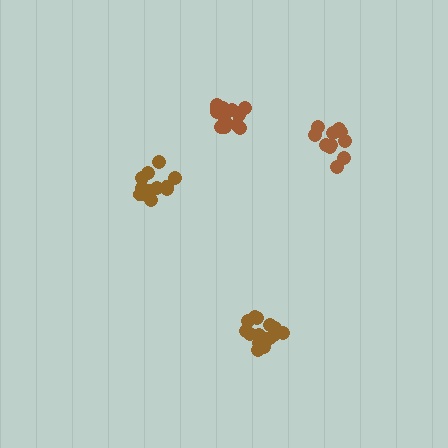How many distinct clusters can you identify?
There are 4 distinct clusters.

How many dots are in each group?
Group 1: 15 dots, Group 2: 12 dots, Group 3: 15 dots, Group 4: 11 dots (53 total).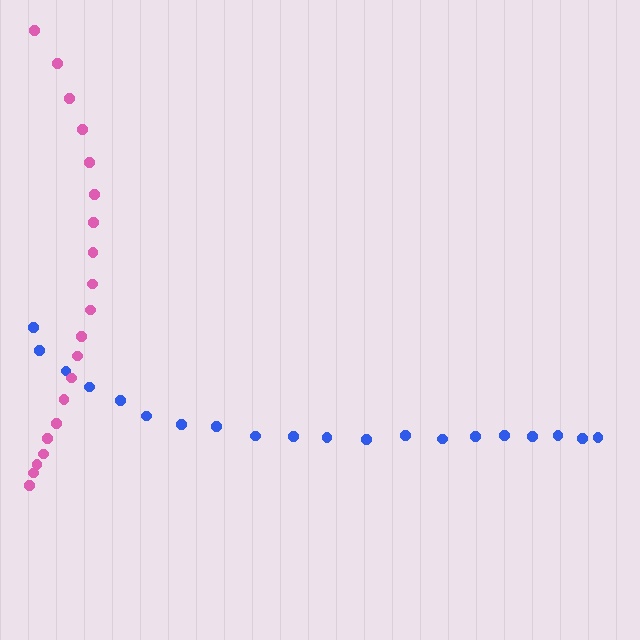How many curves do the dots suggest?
There are 2 distinct paths.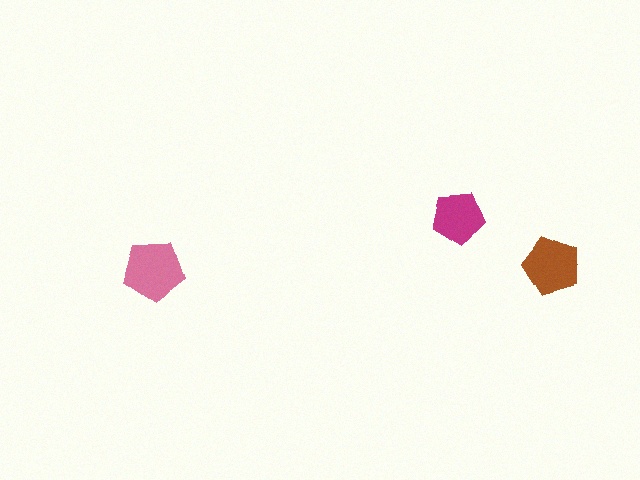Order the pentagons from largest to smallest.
the pink one, the brown one, the magenta one.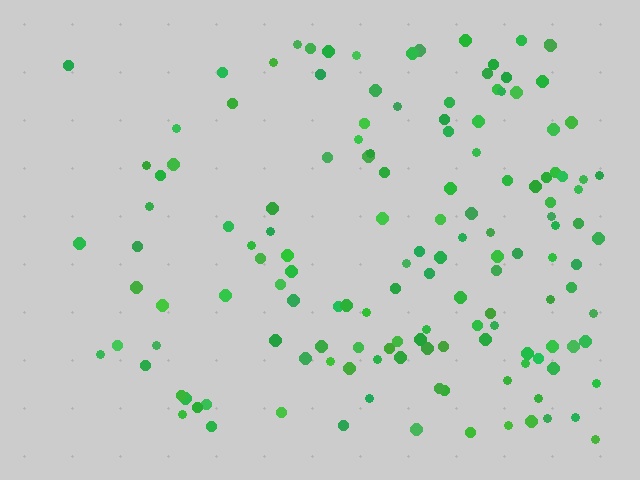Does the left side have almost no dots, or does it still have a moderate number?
Still a moderate number, just noticeably fewer than the right.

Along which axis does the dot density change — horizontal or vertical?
Horizontal.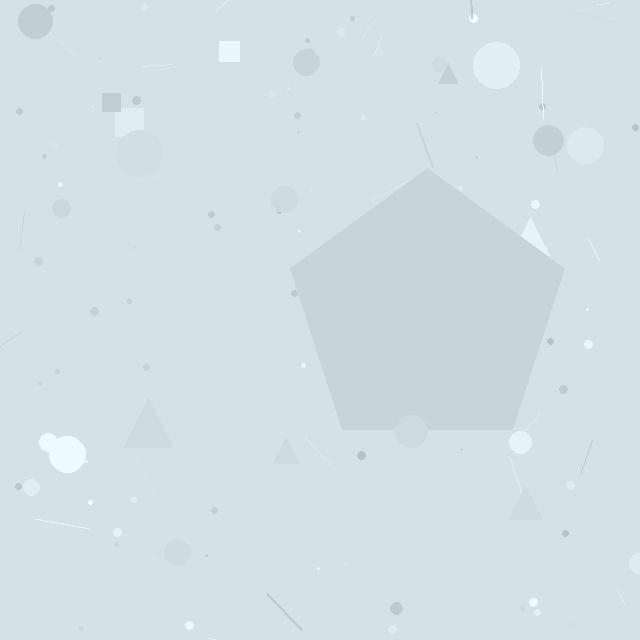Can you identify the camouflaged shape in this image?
The camouflaged shape is a pentagon.